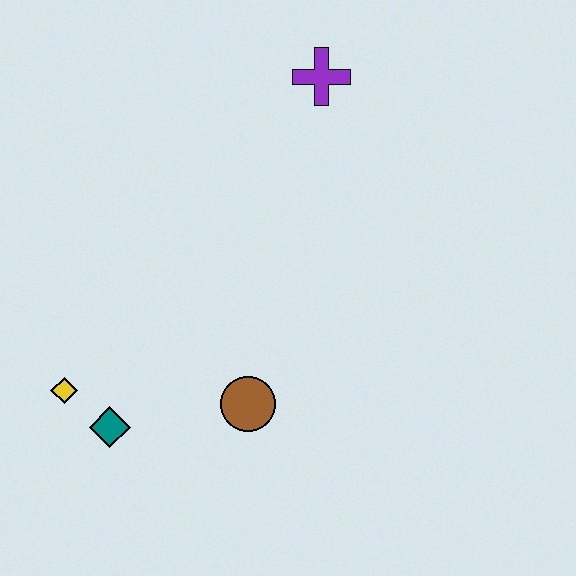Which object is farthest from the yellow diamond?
The purple cross is farthest from the yellow diamond.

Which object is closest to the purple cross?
The brown circle is closest to the purple cross.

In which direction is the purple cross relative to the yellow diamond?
The purple cross is above the yellow diamond.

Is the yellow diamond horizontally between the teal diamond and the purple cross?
No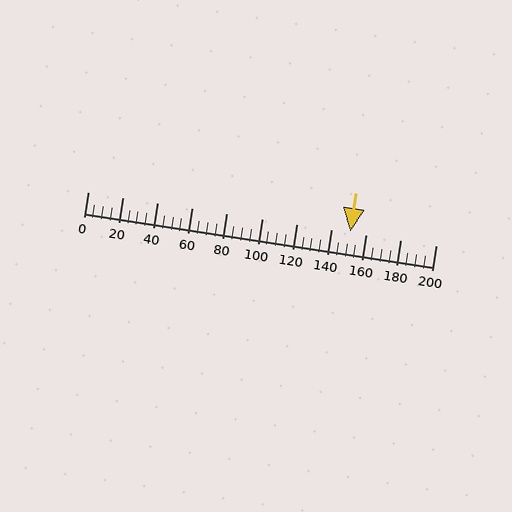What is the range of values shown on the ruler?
The ruler shows values from 0 to 200.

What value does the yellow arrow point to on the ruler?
The yellow arrow points to approximately 151.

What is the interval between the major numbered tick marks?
The major tick marks are spaced 20 units apart.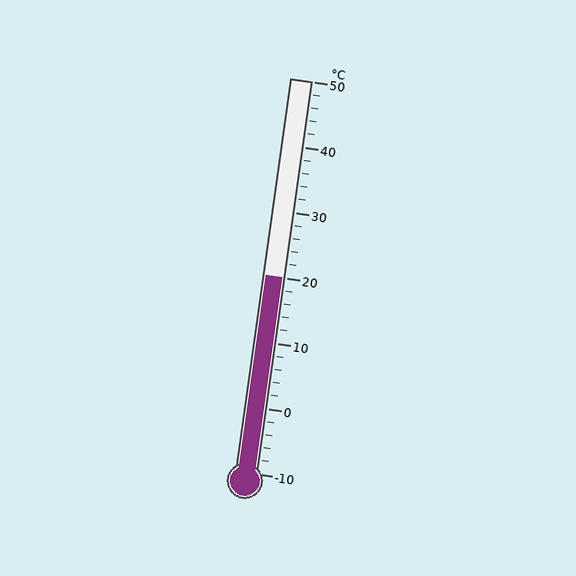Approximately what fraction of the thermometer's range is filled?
The thermometer is filled to approximately 50% of its range.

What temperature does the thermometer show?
The thermometer shows approximately 20°C.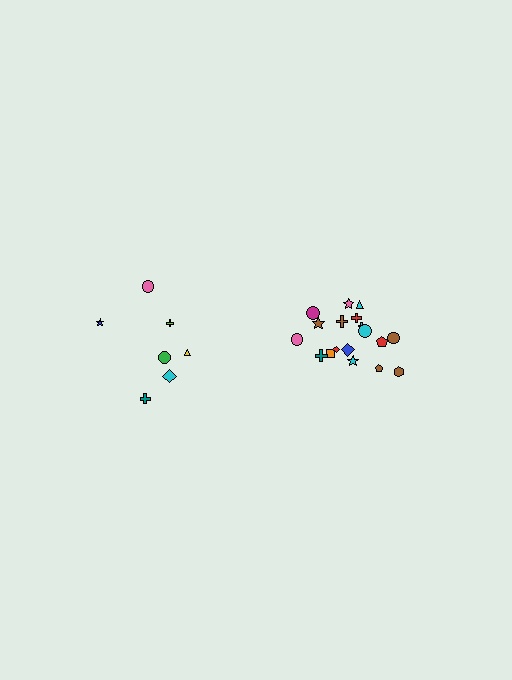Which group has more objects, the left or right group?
The right group.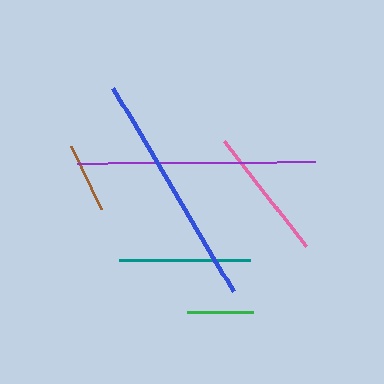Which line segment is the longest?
The purple line is the longest at approximately 238 pixels.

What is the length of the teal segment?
The teal segment is approximately 131 pixels long.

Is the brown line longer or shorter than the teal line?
The teal line is longer than the brown line.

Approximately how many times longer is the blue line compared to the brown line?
The blue line is approximately 3.4 times the length of the brown line.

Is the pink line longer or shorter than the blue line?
The blue line is longer than the pink line.